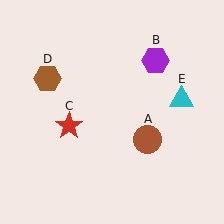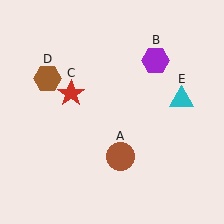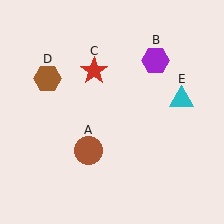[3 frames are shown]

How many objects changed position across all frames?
2 objects changed position: brown circle (object A), red star (object C).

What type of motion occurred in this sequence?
The brown circle (object A), red star (object C) rotated clockwise around the center of the scene.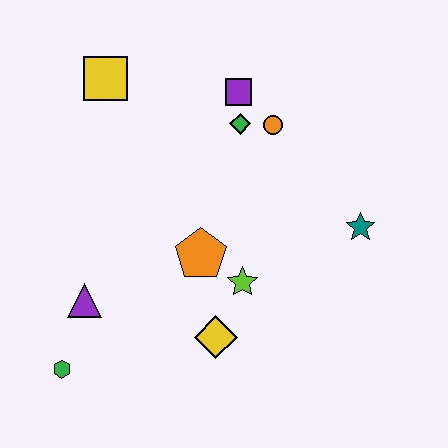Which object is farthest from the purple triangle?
The teal star is farthest from the purple triangle.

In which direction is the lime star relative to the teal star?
The lime star is to the left of the teal star.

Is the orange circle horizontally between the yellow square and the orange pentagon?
No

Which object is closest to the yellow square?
The purple square is closest to the yellow square.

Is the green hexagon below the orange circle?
Yes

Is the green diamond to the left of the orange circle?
Yes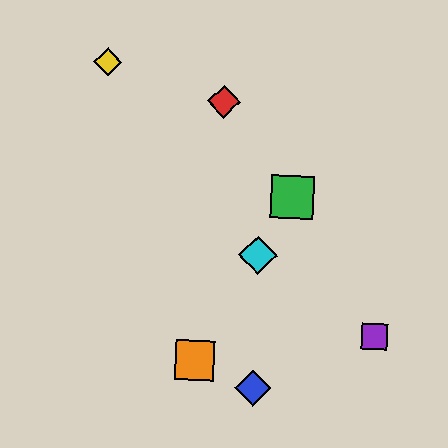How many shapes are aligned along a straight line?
3 shapes (the green square, the orange square, the cyan diamond) are aligned along a straight line.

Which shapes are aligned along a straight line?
The green square, the orange square, the cyan diamond are aligned along a straight line.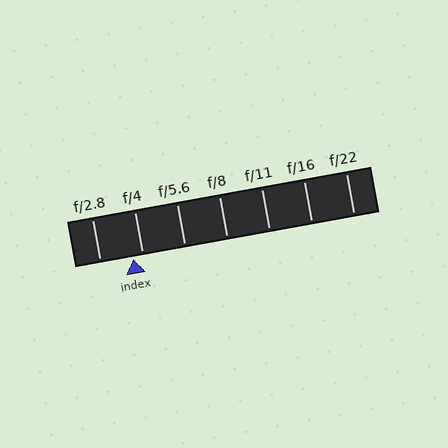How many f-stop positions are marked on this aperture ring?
There are 7 f-stop positions marked.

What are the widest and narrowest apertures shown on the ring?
The widest aperture shown is f/2.8 and the narrowest is f/22.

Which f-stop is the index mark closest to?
The index mark is closest to f/4.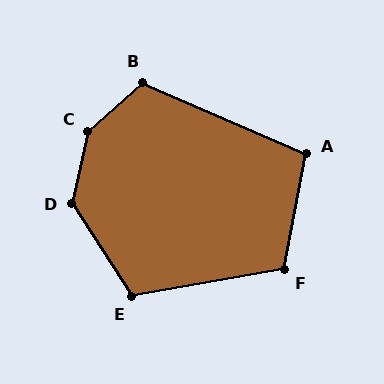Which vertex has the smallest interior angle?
A, at approximately 103 degrees.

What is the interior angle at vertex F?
Approximately 111 degrees (obtuse).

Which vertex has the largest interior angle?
C, at approximately 145 degrees.